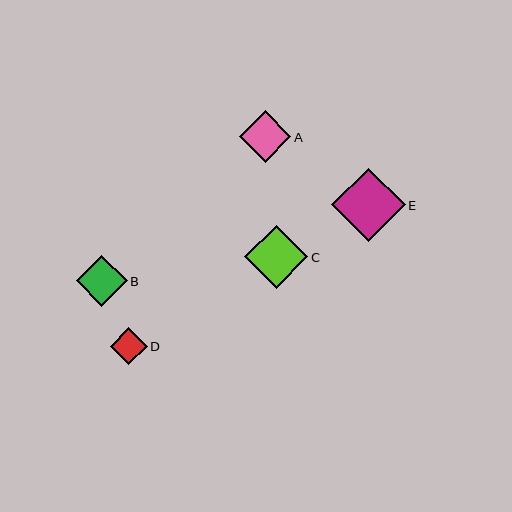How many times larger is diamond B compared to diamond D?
Diamond B is approximately 1.4 times the size of diamond D.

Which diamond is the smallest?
Diamond D is the smallest with a size of approximately 37 pixels.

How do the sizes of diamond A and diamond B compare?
Diamond A and diamond B are approximately the same size.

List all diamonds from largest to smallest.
From largest to smallest: E, C, A, B, D.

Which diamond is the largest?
Diamond E is the largest with a size of approximately 73 pixels.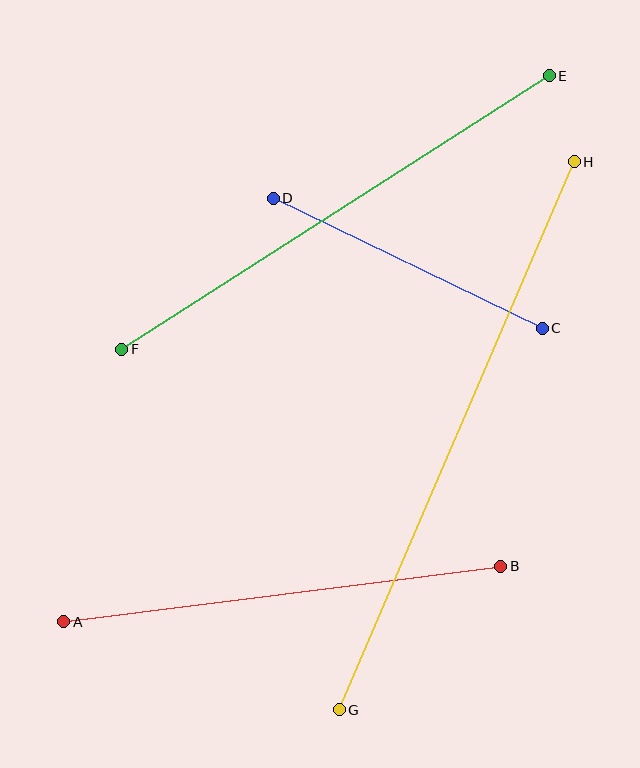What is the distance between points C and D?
The distance is approximately 299 pixels.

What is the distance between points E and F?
The distance is approximately 508 pixels.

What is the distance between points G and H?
The distance is approximately 596 pixels.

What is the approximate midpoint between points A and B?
The midpoint is at approximately (282, 594) pixels.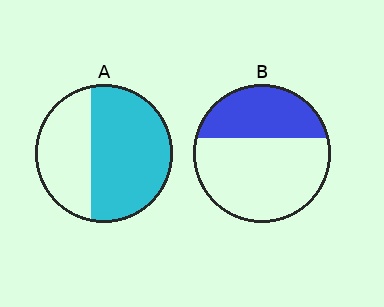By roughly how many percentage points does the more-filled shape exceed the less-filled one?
By roughly 25 percentage points (A over B).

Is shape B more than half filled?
No.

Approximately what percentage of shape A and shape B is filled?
A is approximately 60% and B is approximately 35%.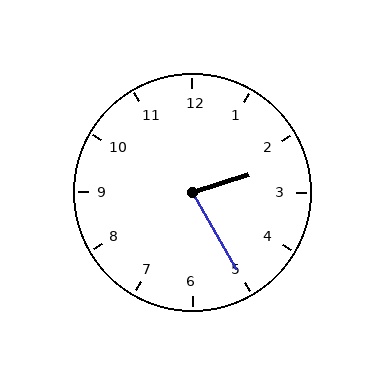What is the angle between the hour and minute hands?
Approximately 78 degrees.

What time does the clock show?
2:25.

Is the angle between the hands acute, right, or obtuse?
It is acute.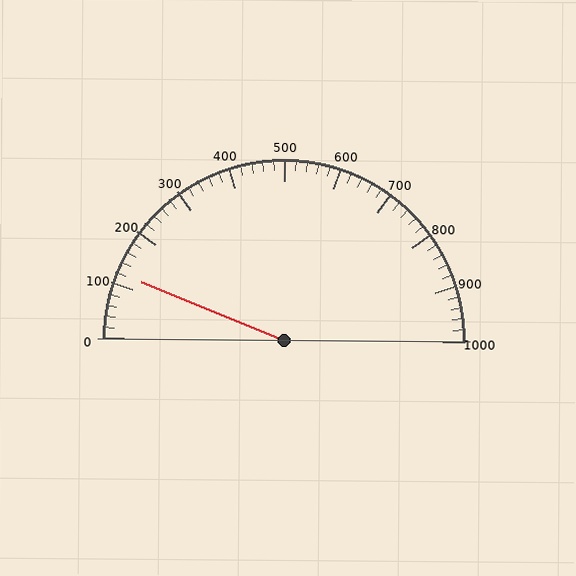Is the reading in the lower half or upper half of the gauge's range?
The reading is in the lower half of the range (0 to 1000).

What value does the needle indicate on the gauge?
The needle indicates approximately 120.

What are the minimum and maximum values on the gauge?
The gauge ranges from 0 to 1000.